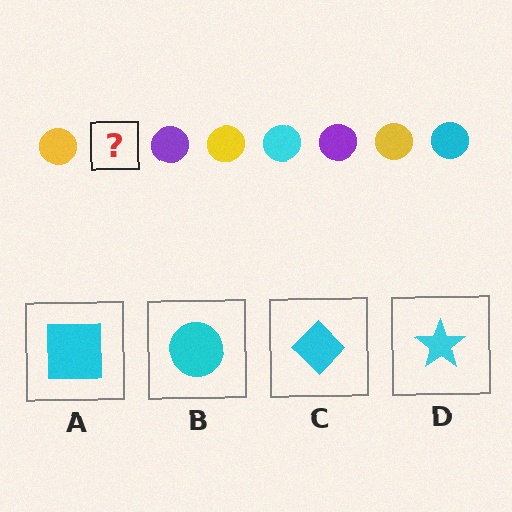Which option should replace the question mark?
Option B.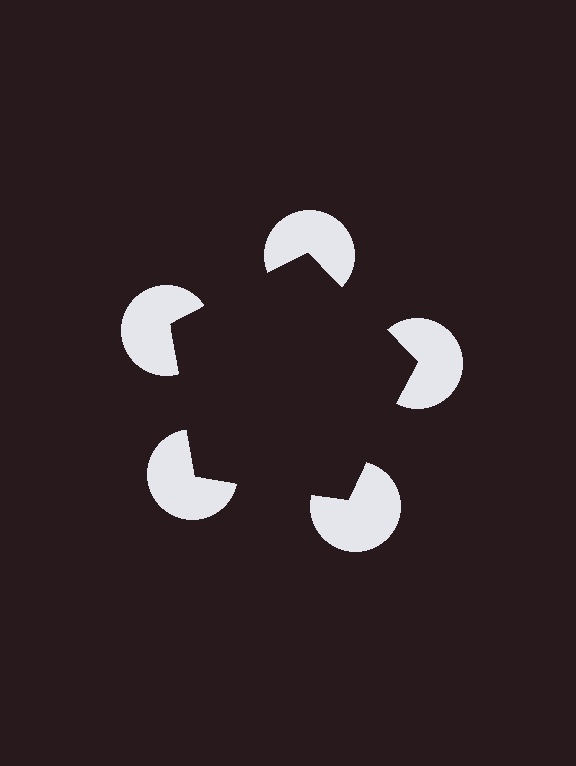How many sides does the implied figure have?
5 sides.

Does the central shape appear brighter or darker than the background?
It typically appears slightly darker than the background, even though no actual brightness change is drawn.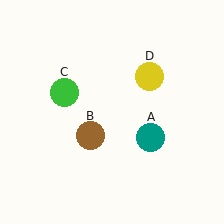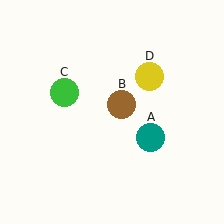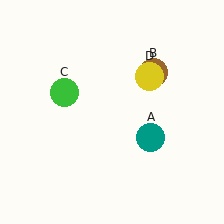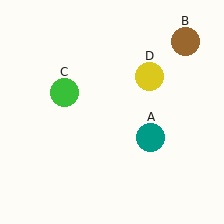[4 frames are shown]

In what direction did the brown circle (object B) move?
The brown circle (object B) moved up and to the right.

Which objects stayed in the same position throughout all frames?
Teal circle (object A) and green circle (object C) and yellow circle (object D) remained stationary.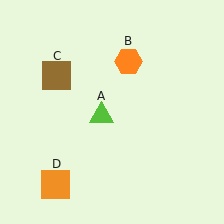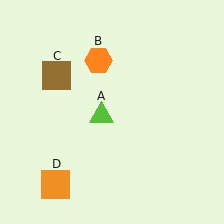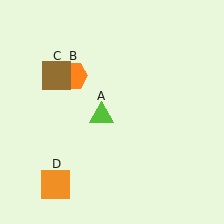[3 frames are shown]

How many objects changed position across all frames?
1 object changed position: orange hexagon (object B).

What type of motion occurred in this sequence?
The orange hexagon (object B) rotated counterclockwise around the center of the scene.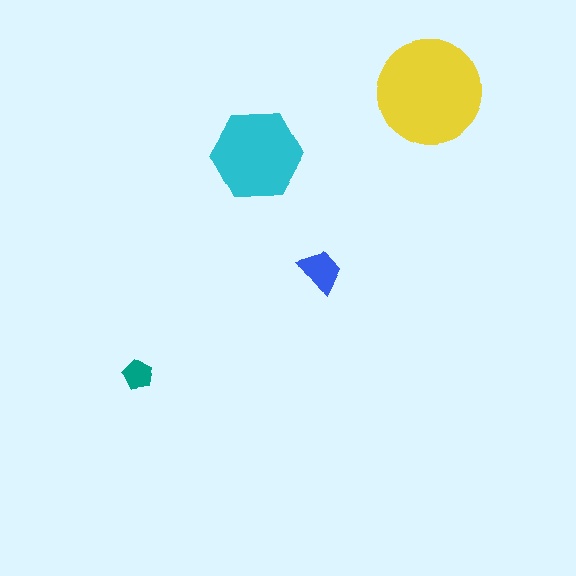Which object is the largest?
The yellow circle.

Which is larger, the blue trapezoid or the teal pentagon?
The blue trapezoid.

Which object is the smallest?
The teal pentagon.